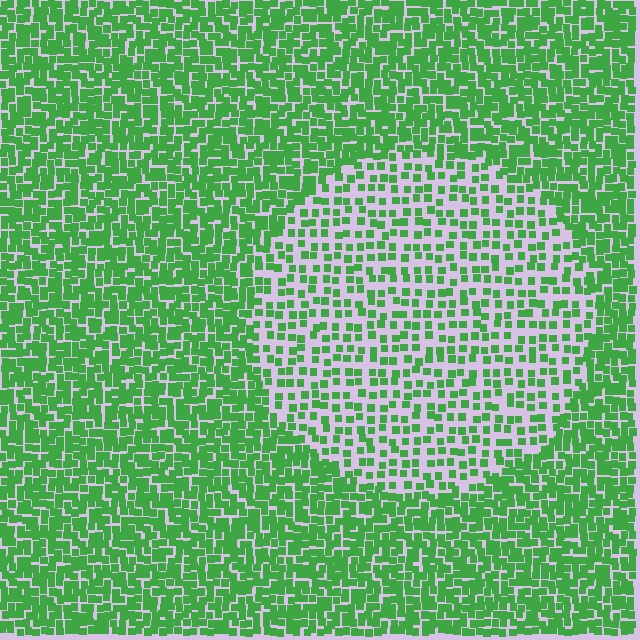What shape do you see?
I see a circle.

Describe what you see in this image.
The image contains small green elements arranged at two different densities. A circle-shaped region is visible where the elements are less densely packed than the surrounding area.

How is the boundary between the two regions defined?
The boundary is defined by a change in element density (approximately 2.1x ratio). All elements are the same color, size, and shape.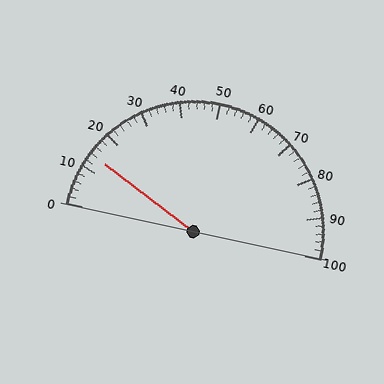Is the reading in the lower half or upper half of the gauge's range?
The reading is in the lower half of the range (0 to 100).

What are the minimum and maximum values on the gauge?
The gauge ranges from 0 to 100.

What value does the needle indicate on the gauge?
The needle indicates approximately 14.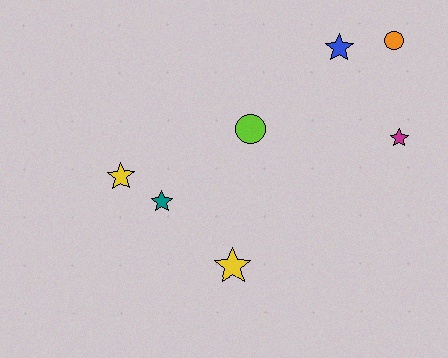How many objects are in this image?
There are 7 objects.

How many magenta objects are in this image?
There is 1 magenta object.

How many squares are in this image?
There are no squares.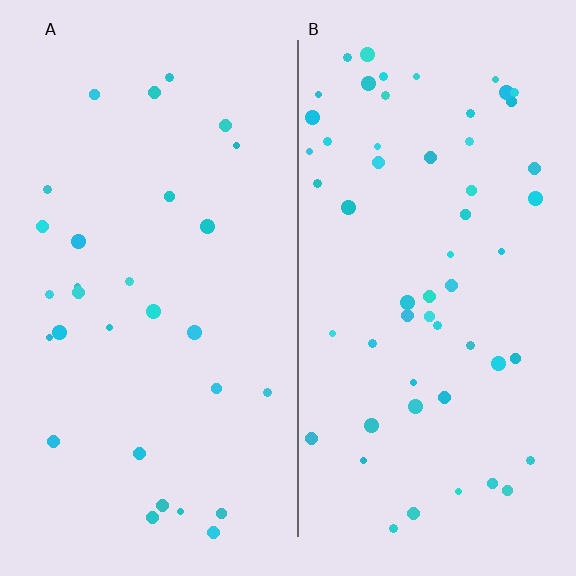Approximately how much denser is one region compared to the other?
Approximately 1.9× — region B over region A.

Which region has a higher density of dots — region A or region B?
B (the right).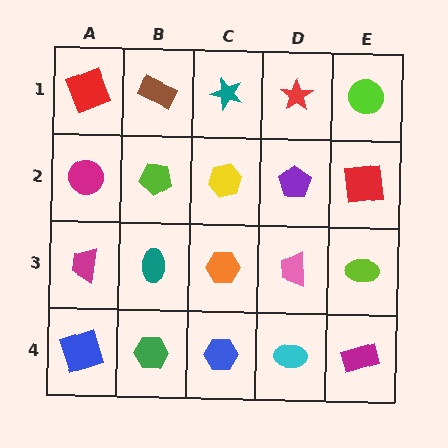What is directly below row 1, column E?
A red square.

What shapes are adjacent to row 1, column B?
A lime pentagon (row 2, column B), a red square (row 1, column A), a teal star (row 1, column C).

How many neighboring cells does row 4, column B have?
3.